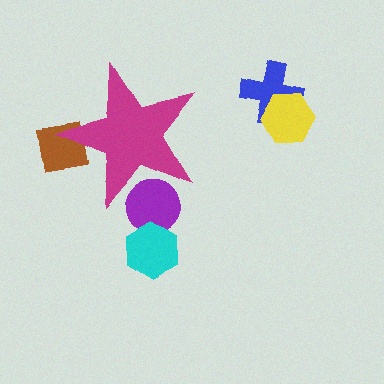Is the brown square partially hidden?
Yes, the brown square is partially hidden behind the magenta star.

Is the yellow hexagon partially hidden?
No, the yellow hexagon is fully visible.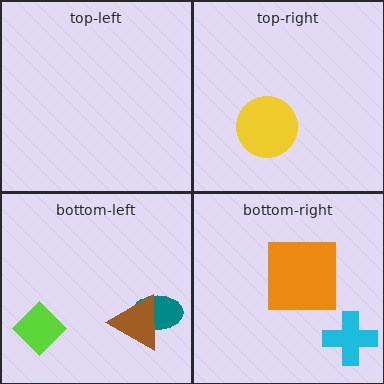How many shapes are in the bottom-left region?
3.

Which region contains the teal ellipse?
The bottom-left region.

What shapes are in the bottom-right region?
The orange square, the cyan cross.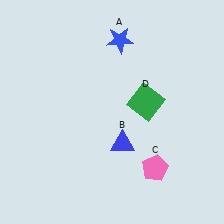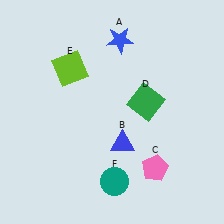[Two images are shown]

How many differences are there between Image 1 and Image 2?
There are 2 differences between the two images.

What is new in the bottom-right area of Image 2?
A teal circle (F) was added in the bottom-right area of Image 2.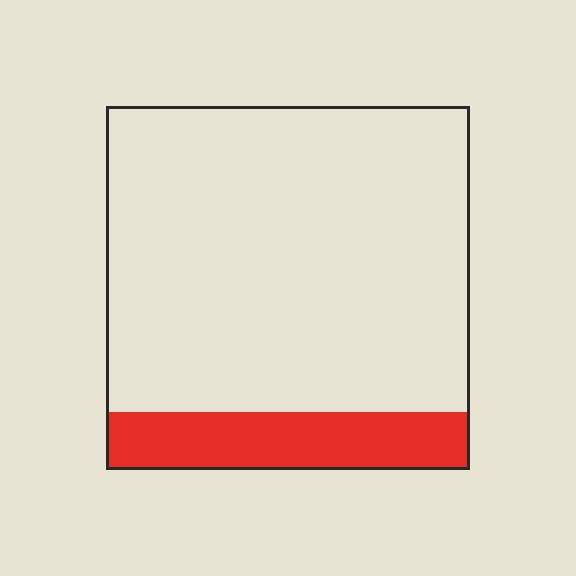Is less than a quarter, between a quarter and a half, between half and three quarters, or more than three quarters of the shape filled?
Less than a quarter.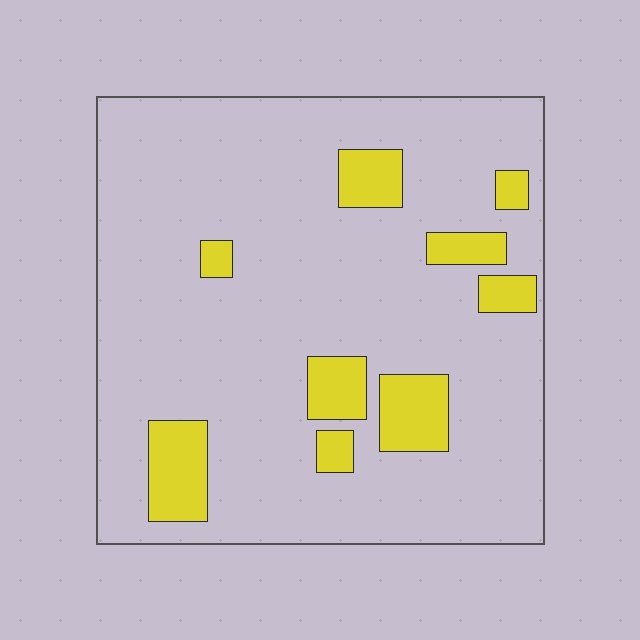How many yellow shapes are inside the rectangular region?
9.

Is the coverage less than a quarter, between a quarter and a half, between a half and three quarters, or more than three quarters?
Less than a quarter.